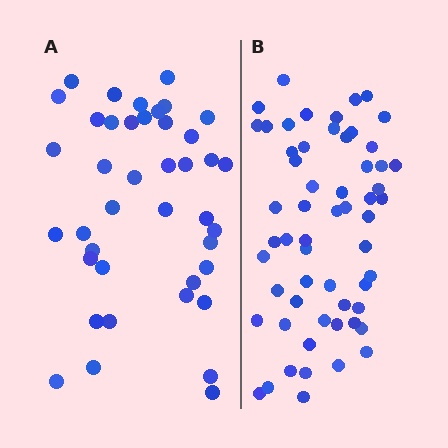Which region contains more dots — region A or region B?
Region B (the right region) has more dots.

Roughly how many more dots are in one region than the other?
Region B has approximately 15 more dots than region A.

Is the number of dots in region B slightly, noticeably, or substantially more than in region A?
Region B has noticeably more, but not dramatically so. The ratio is roughly 1.4 to 1.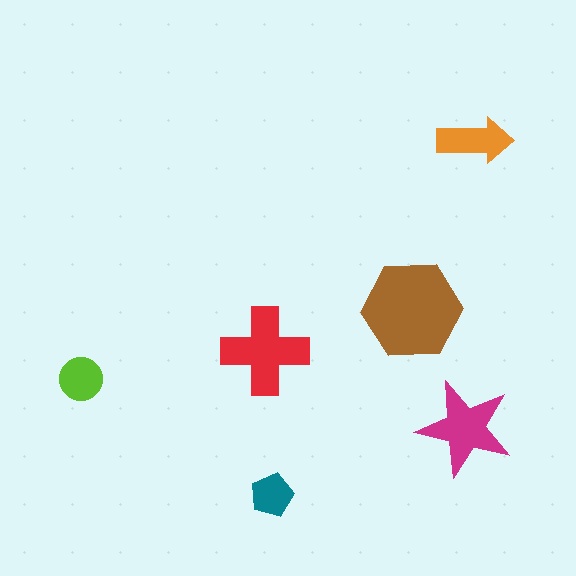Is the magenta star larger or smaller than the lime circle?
Larger.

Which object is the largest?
The brown hexagon.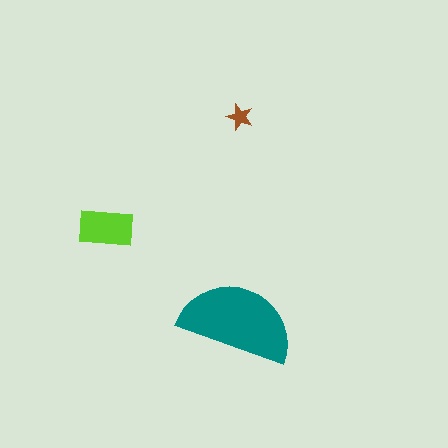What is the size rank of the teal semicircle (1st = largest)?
1st.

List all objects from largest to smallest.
The teal semicircle, the lime rectangle, the brown star.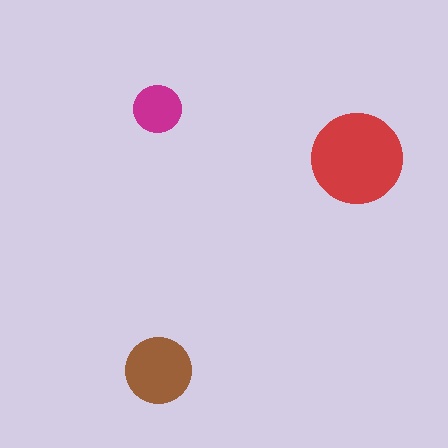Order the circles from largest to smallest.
the red one, the brown one, the magenta one.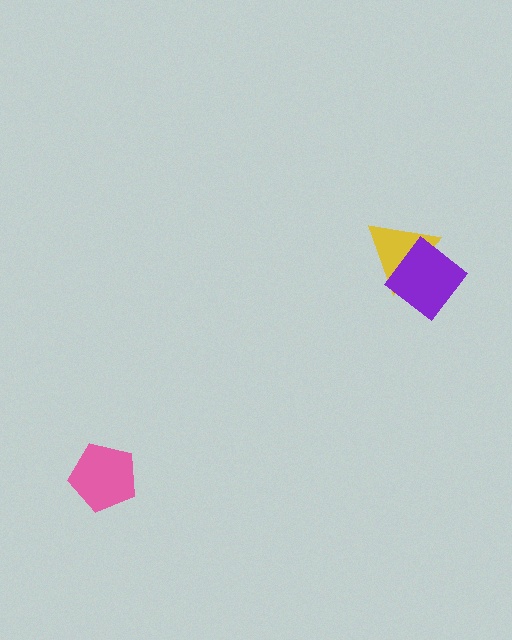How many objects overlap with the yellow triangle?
1 object overlaps with the yellow triangle.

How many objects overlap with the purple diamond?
1 object overlaps with the purple diamond.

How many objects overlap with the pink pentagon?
0 objects overlap with the pink pentagon.